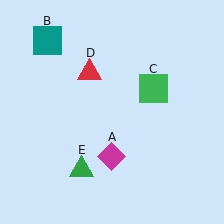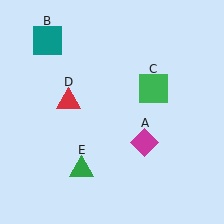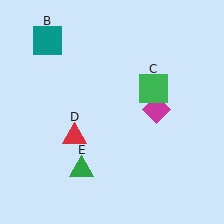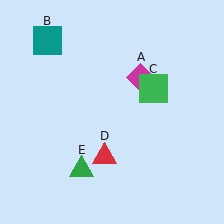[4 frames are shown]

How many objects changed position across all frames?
2 objects changed position: magenta diamond (object A), red triangle (object D).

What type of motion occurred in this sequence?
The magenta diamond (object A), red triangle (object D) rotated counterclockwise around the center of the scene.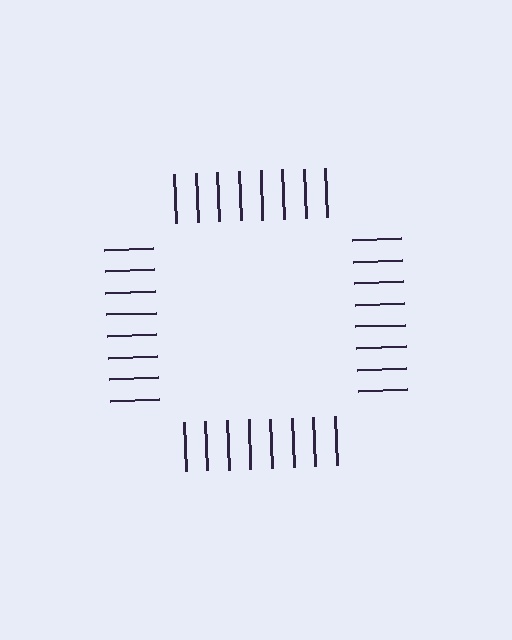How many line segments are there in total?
32 — 8 along each of the 4 edges.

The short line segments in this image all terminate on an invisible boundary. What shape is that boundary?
An illusory square — the line segments terminate on its edges but no continuous stroke is drawn.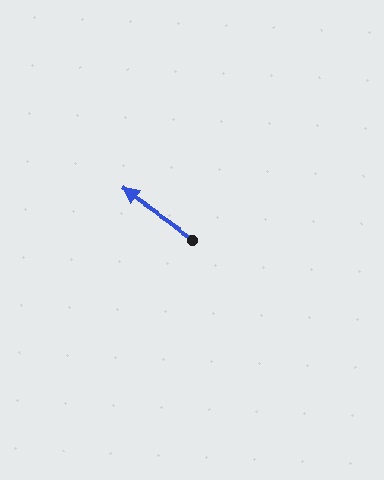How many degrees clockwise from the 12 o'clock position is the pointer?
Approximately 305 degrees.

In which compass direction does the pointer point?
Northwest.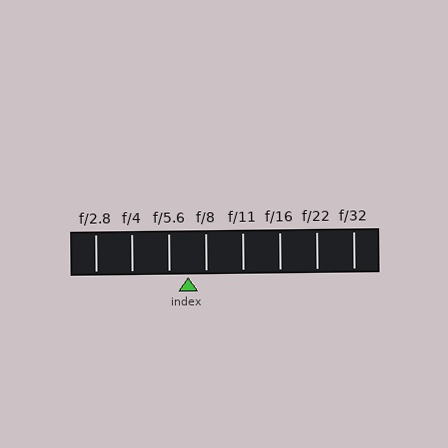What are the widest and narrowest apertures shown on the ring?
The widest aperture shown is f/2.8 and the narrowest is f/32.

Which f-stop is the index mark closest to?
The index mark is closest to f/8.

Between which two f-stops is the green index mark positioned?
The index mark is between f/5.6 and f/8.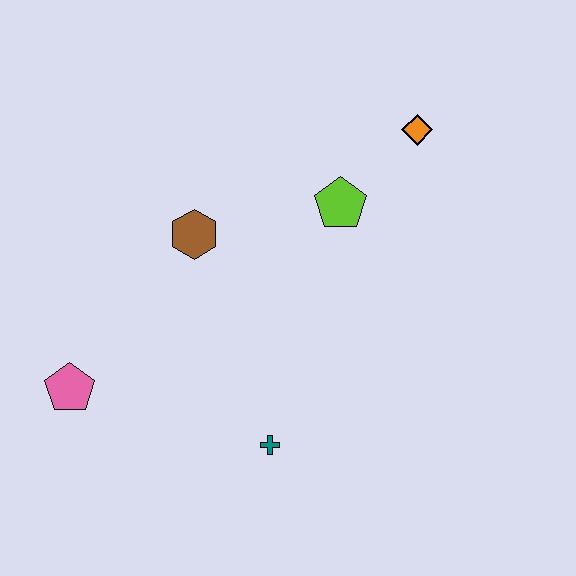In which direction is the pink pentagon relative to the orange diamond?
The pink pentagon is to the left of the orange diamond.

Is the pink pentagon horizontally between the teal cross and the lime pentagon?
No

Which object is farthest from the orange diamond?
The pink pentagon is farthest from the orange diamond.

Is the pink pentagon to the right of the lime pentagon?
No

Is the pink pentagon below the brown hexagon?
Yes